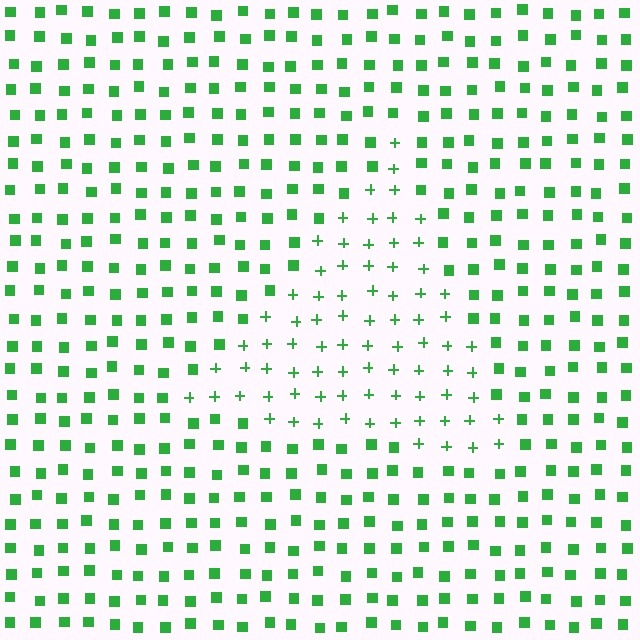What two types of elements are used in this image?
The image uses plus signs inside the triangle region and squares outside it.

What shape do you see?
I see a triangle.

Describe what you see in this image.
The image is filled with small green elements arranged in a uniform grid. A triangle-shaped region contains plus signs, while the surrounding area contains squares. The boundary is defined purely by the change in element shape.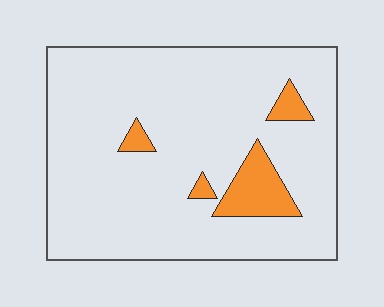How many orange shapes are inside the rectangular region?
4.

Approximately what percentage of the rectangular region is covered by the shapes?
Approximately 10%.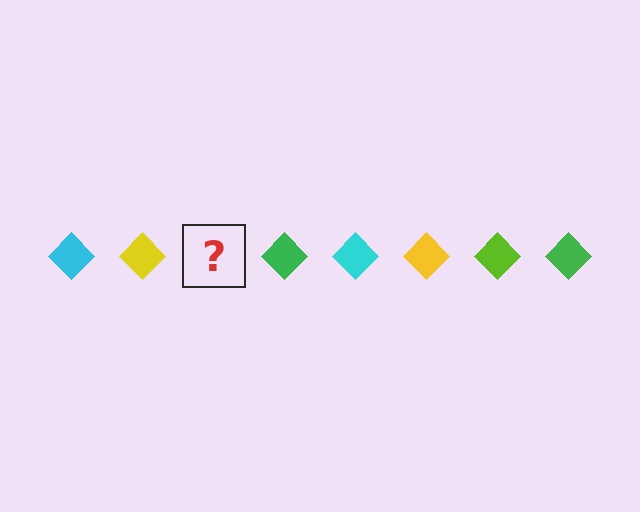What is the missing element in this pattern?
The missing element is a lime diamond.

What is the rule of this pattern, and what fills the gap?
The rule is that the pattern cycles through cyan, yellow, lime, green diamonds. The gap should be filled with a lime diamond.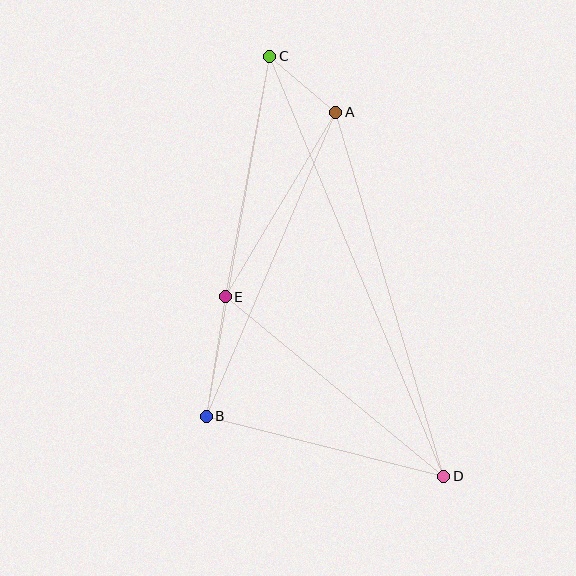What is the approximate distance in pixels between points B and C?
The distance between B and C is approximately 365 pixels.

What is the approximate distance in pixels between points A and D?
The distance between A and D is approximately 380 pixels.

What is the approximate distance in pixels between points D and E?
The distance between D and E is approximately 283 pixels.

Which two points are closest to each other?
Points A and C are closest to each other.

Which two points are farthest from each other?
Points C and D are farthest from each other.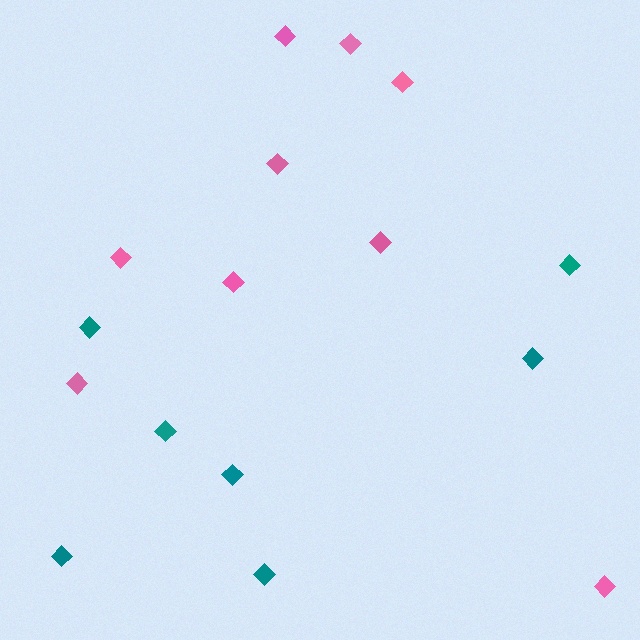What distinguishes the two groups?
There are 2 groups: one group of pink diamonds (9) and one group of teal diamonds (7).